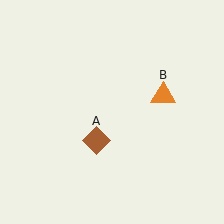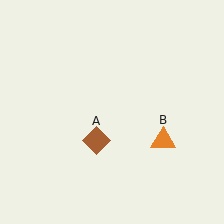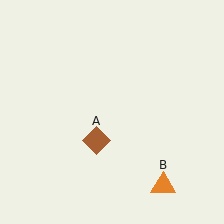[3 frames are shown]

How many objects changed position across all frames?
1 object changed position: orange triangle (object B).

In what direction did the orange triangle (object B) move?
The orange triangle (object B) moved down.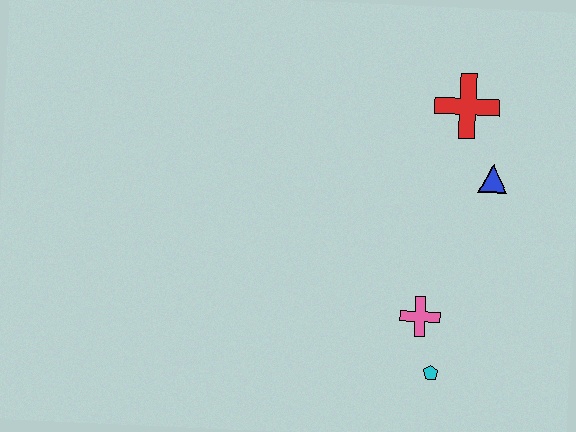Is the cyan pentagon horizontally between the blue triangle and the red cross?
No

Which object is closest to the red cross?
The blue triangle is closest to the red cross.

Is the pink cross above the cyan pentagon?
Yes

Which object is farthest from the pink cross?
The red cross is farthest from the pink cross.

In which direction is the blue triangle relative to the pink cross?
The blue triangle is above the pink cross.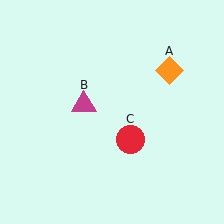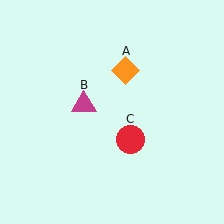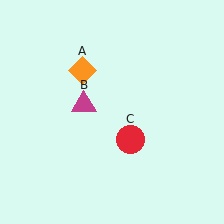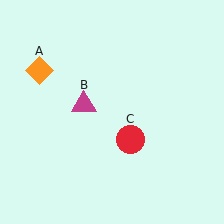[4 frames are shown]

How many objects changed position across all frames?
1 object changed position: orange diamond (object A).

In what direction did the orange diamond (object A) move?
The orange diamond (object A) moved left.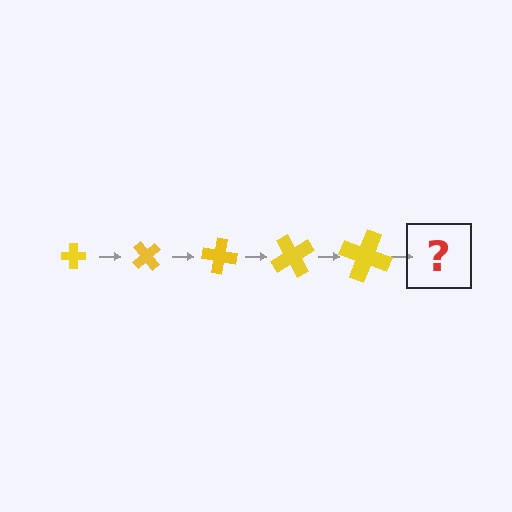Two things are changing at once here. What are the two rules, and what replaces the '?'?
The two rules are that the cross grows larger each step and it rotates 50 degrees each step. The '?' should be a cross, larger than the previous one and rotated 250 degrees from the start.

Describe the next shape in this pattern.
It should be a cross, larger than the previous one and rotated 250 degrees from the start.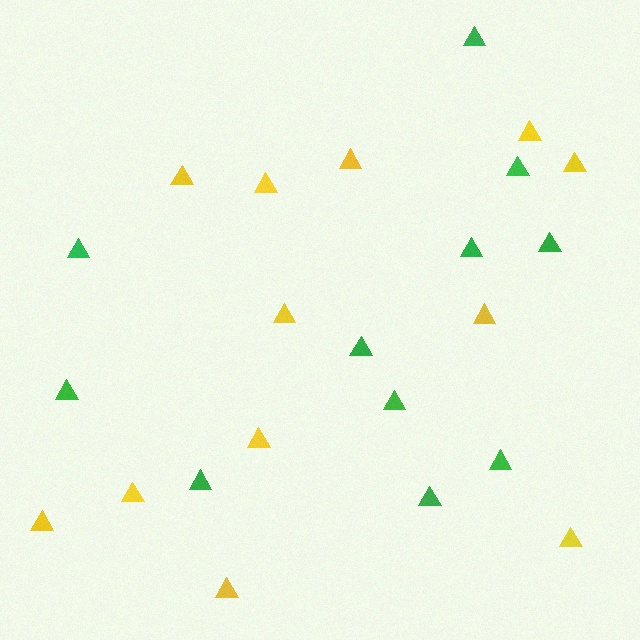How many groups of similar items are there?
There are 2 groups: one group of yellow triangles (12) and one group of green triangles (11).